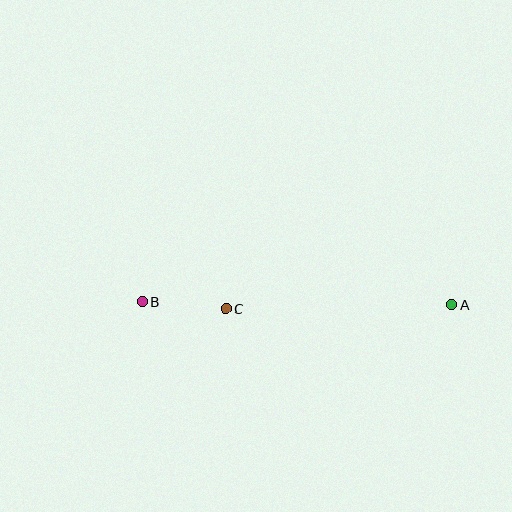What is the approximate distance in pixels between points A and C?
The distance between A and C is approximately 226 pixels.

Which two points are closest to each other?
Points B and C are closest to each other.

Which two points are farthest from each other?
Points A and B are farthest from each other.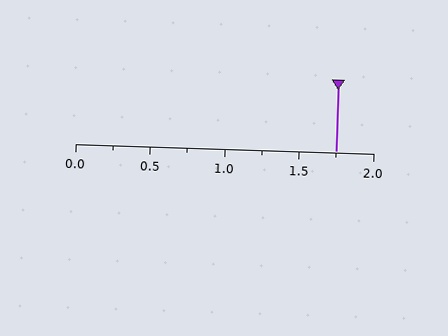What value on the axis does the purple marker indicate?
The marker indicates approximately 1.75.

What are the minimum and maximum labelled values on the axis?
The axis runs from 0.0 to 2.0.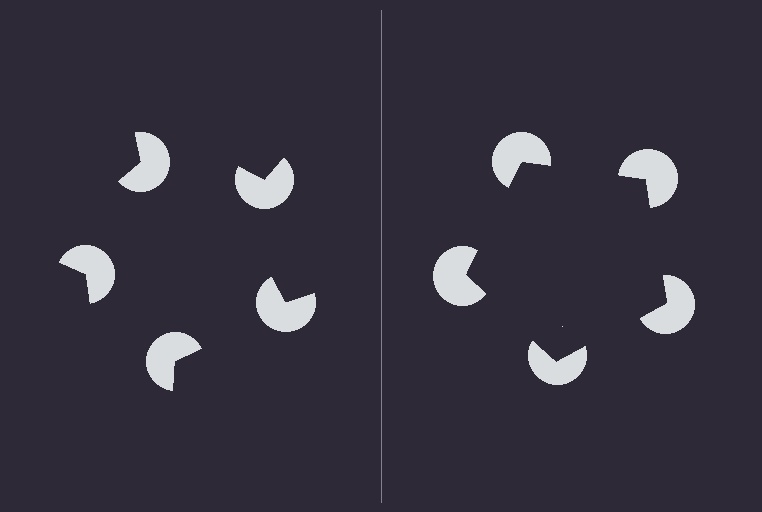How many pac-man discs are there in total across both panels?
10 — 5 on each side.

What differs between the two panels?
The pac-man discs are positioned identically on both sides; only the wedge orientations differ. On the right they align to a pentagon; on the left they are misaligned.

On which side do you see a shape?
An illusory pentagon appears on the right side. On the left side the wedge cuts are rotated, so no coherent shape forms.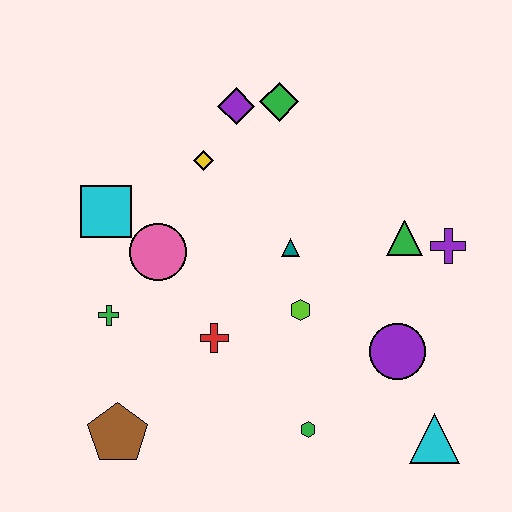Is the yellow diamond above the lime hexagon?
Yes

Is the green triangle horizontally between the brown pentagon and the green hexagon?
No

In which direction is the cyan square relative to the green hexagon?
The cyan square is above the green hexagon.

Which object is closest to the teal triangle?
The lime hexagon is closest to the teal triangle.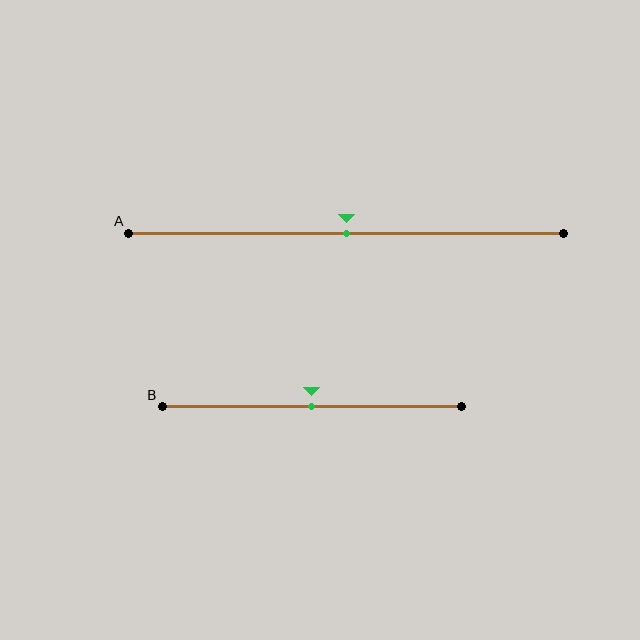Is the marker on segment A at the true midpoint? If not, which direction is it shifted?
Yes, the marker on segment A is at the true midpoint.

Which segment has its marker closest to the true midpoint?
Segment A has its marker closest to the true midpoint.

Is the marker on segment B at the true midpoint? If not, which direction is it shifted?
Yes, the marker on segment B is at the true midpoint.